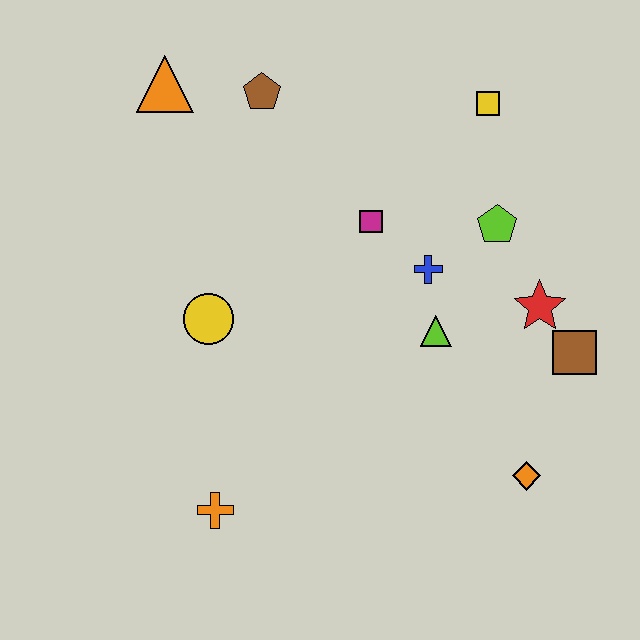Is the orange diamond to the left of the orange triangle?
No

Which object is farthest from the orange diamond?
The orange triangle is farthest from the orange diamond.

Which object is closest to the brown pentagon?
The orange triangle is closest to the brown pentagon.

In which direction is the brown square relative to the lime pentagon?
The brown square is below the lime pentagon.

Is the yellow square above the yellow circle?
Yes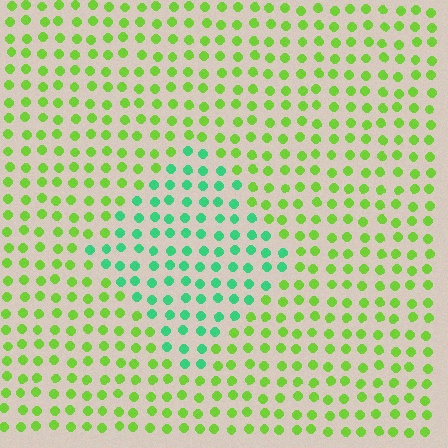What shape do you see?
I see a diamond.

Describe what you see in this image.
The image is filled with small lime elements in a uniform arrangement. A diamond-shaped region is visible where the elements are tinted to a slightly different hue, forming a subtle color boundary.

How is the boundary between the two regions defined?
The boundary is defined purely by a slight shift in hue (about 50 degrees). Spacing, size, and orientation are identical on both sides.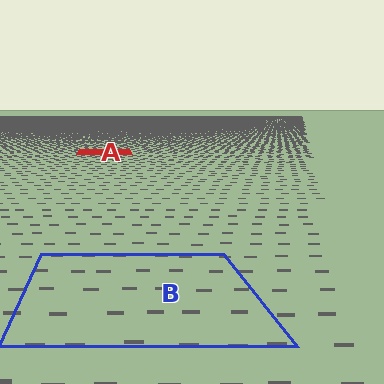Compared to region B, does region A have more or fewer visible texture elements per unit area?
Region A has more texture elements per unit area — they are packed more densely because it is farther away.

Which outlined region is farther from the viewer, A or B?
Region A is farther from the viewer — the texture elements inside it appear smaller and more densely packed.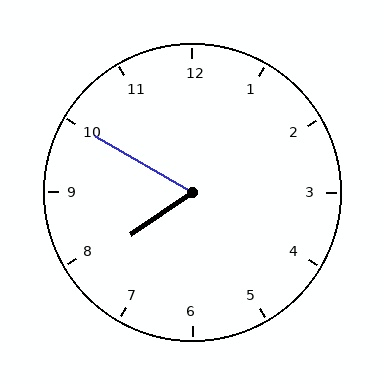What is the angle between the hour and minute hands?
Approximately 65 degrees.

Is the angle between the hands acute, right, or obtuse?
It is acute.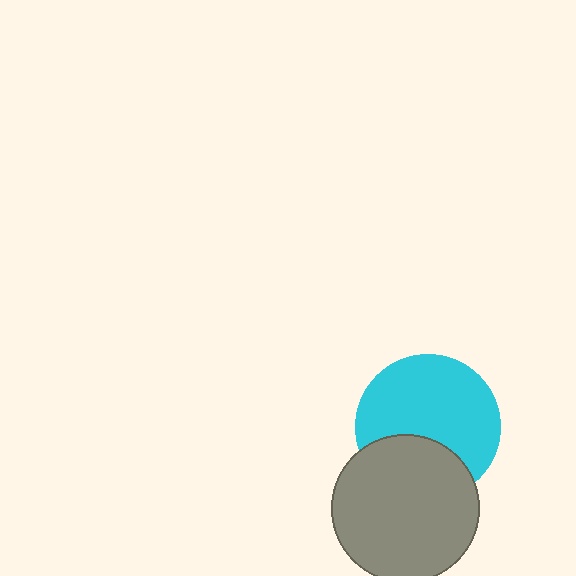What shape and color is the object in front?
The object in front is a gray circle.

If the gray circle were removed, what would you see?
You would see the complete cyan circle.